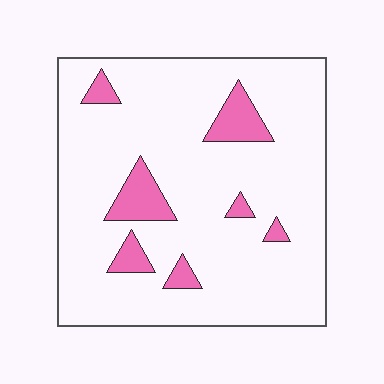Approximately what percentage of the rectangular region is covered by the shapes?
Approximately 10%.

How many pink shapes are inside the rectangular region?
7.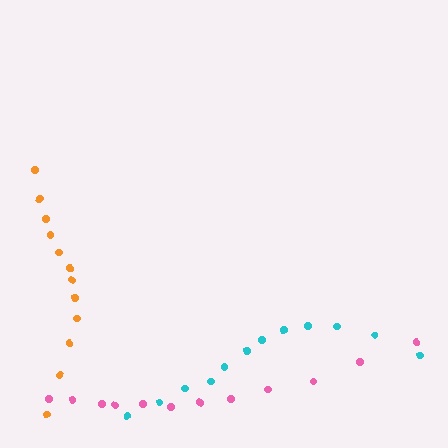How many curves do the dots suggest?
There are 3 distinct paths.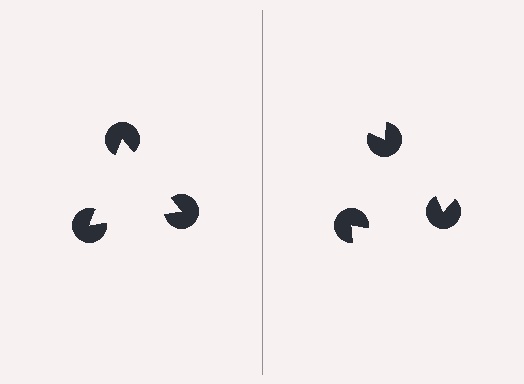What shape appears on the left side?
An illusory triangle.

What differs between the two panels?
The pac-man discs are positioned identically on both sides; only the wedge orientations differ. On the left they align to a triangle; on the right they are misaligned.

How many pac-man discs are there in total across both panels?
6 — 3 on each side.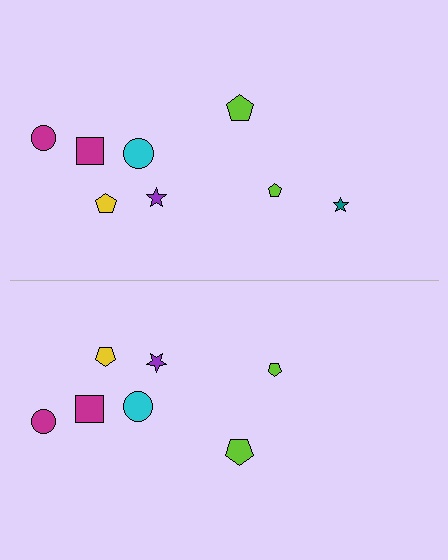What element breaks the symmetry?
A teal star is missing from the bottom side.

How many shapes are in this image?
There are 15 shapes in this image.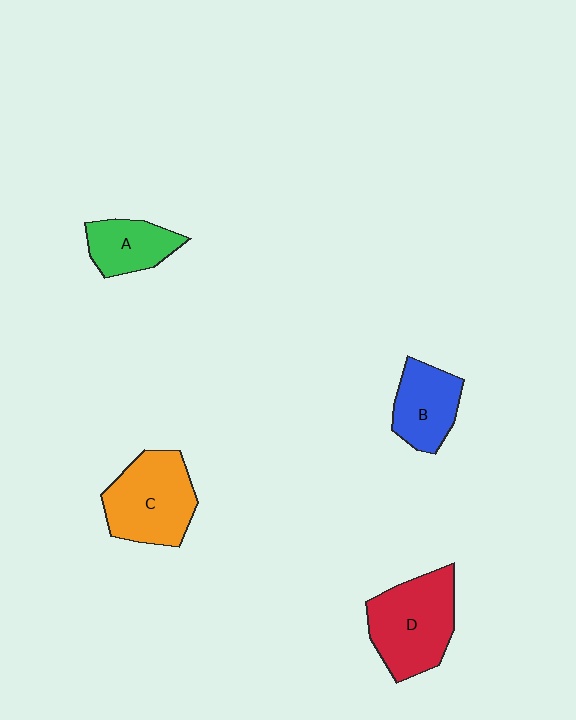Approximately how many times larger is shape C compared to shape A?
Approximately 1.7 times.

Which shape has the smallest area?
Shape A (green).